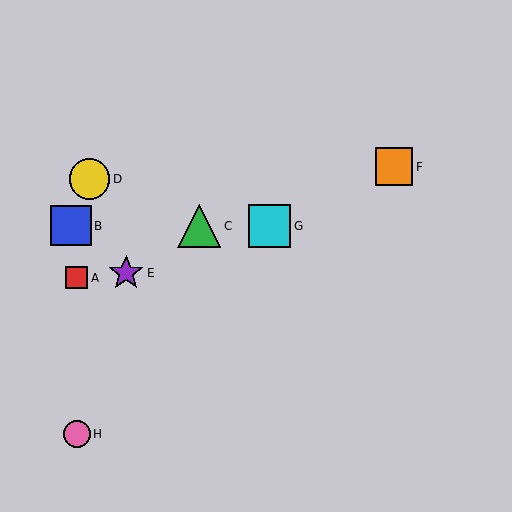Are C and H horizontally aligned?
No, C is at y≈226 and H is at y≈434.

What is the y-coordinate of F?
Object F is at y≈167.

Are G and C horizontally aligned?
Yes, both are at y≈226.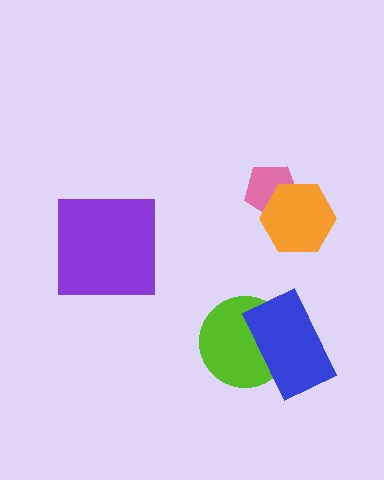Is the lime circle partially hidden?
Yes, it is partially covered by another shape.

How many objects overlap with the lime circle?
1 object overlaps with the lime circle.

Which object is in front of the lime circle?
The blue rectangle is in front of the lime circle.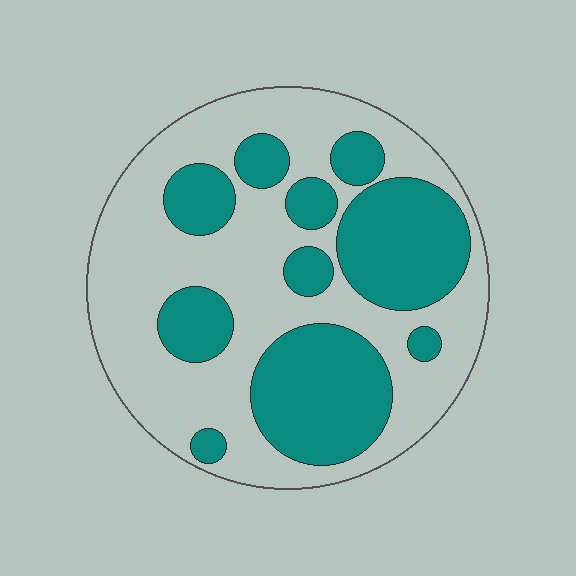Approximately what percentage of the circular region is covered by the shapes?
Approximately 40%.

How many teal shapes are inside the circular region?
10.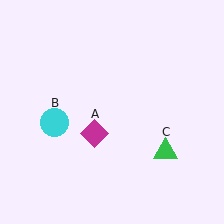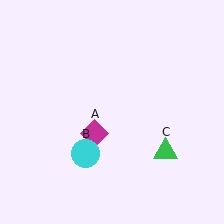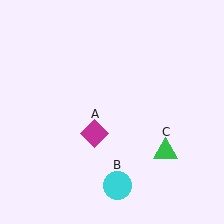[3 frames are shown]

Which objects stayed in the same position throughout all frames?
Magenta diamond (object A) and green triangle (object C) remained stationary.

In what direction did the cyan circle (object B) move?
The cyan circle (object B) moved down and to the right.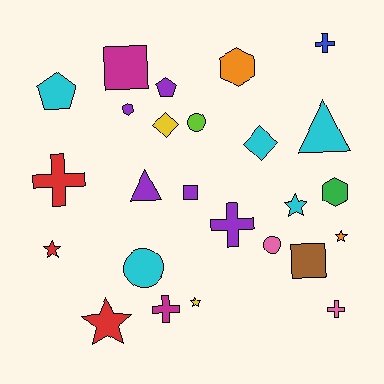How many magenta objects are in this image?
There are 2 magenta objects.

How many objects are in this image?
There are 25 objects.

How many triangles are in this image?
There are 2 triangles.